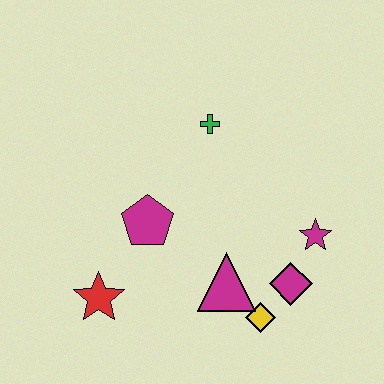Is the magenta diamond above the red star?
Yes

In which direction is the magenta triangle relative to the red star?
The magenta triangle is to the right of the red star.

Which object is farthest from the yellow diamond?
The green cross is farthest from the yellow diamond.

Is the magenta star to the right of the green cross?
Yes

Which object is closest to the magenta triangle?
The yellow diamond is closest to the magenta triangle.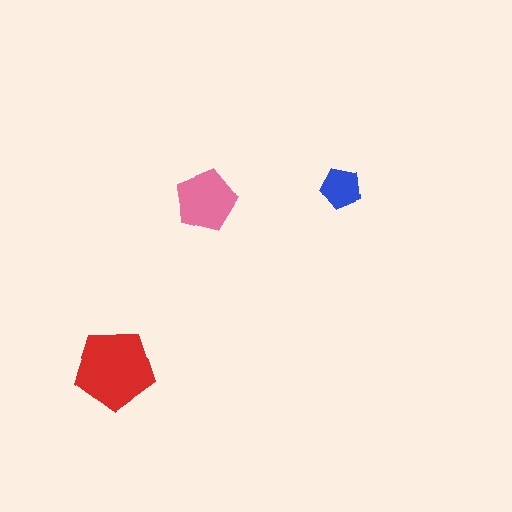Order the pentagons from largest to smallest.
the red one, the pink one, the blue one.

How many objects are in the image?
There are 3 objects in the image.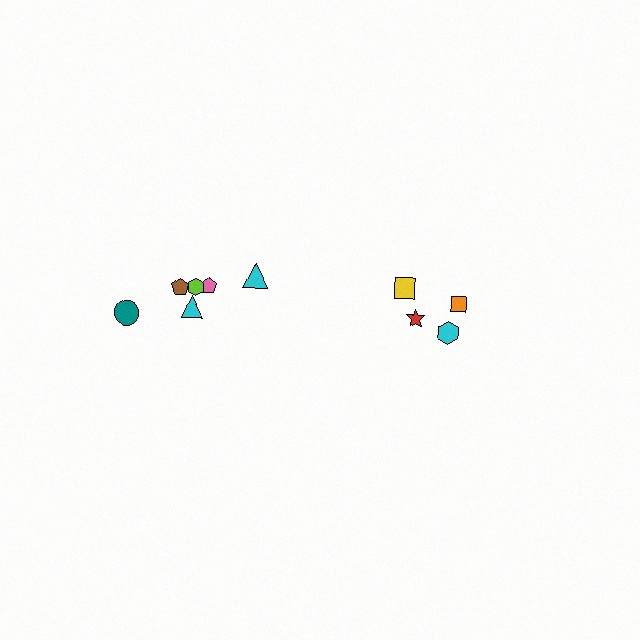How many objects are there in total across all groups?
There are 10 objects.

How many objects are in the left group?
There are 6 objects.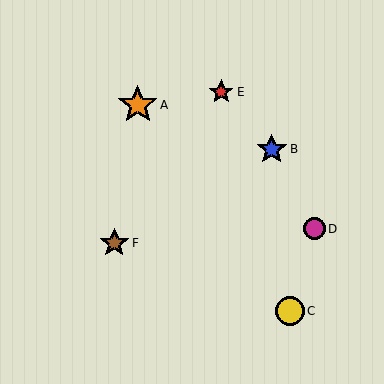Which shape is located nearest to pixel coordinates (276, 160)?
The blue star (labeled B) at (272, 149) is nearest to that location.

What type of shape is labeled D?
Shape D is a magenta circle.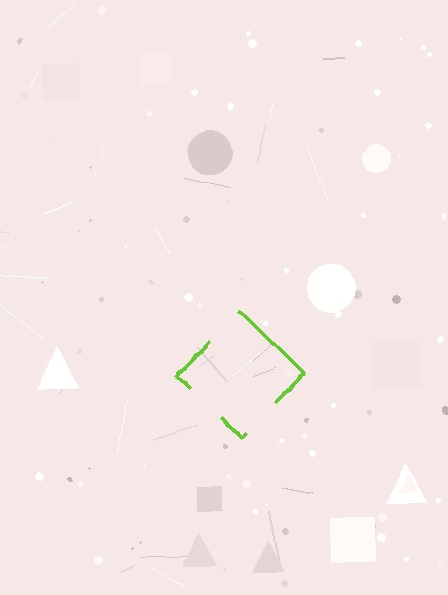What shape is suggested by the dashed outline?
The dashed outline suggests a diamond.